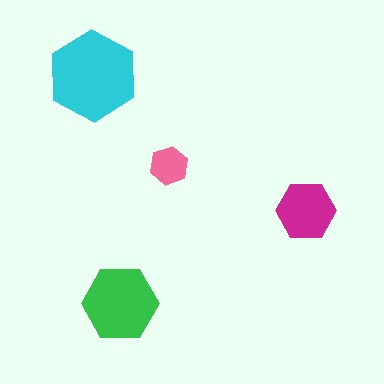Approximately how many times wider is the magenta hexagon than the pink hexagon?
About 1.5 times wider.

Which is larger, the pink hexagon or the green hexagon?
The green one.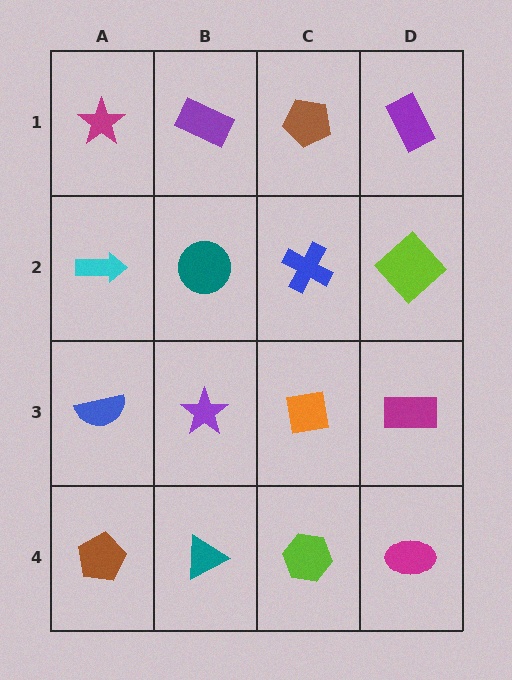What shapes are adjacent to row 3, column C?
A blue cross (row 2, column C), a lime hexagon (row 4, column C), a purple star (row 3, column B), a magenta rectangle (row 3, column D).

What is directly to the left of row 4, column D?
A lime hexagon.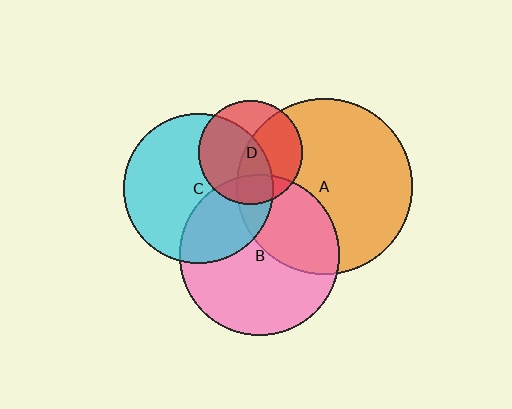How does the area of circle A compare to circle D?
Approximately 2.9 times.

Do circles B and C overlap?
Yes.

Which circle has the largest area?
Circle A (orange).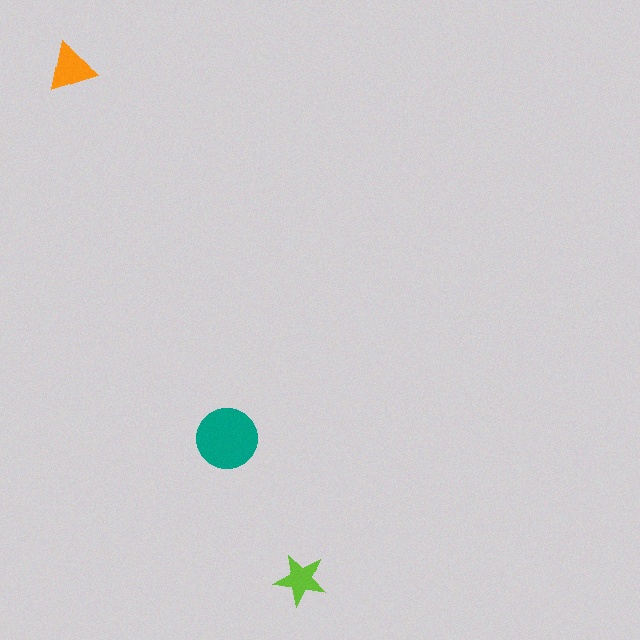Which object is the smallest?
The lime star.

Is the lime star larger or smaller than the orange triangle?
Smaller.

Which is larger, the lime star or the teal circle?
The teal circle.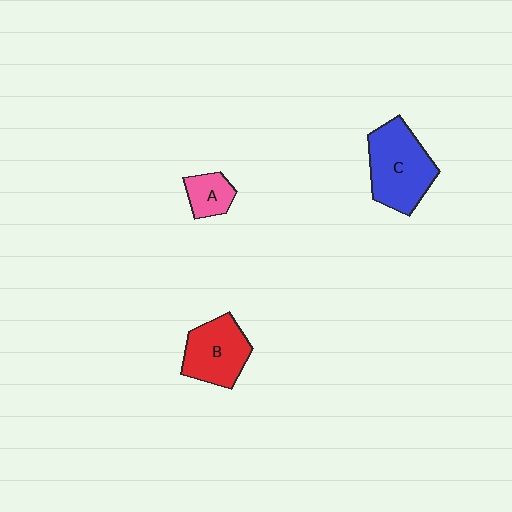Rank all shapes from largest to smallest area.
From largest to smallest: C (blue), B (red), A (pink).